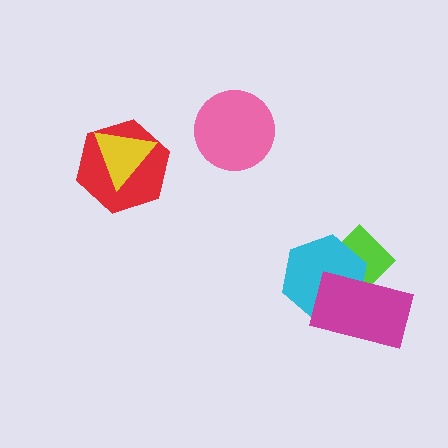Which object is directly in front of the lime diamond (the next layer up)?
The cyan hexagon is directly in front of the lime diamond.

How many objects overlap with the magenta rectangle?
2 objects overlap with the magenta rectangle.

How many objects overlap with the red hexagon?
1 object overlaps with the red hexagon.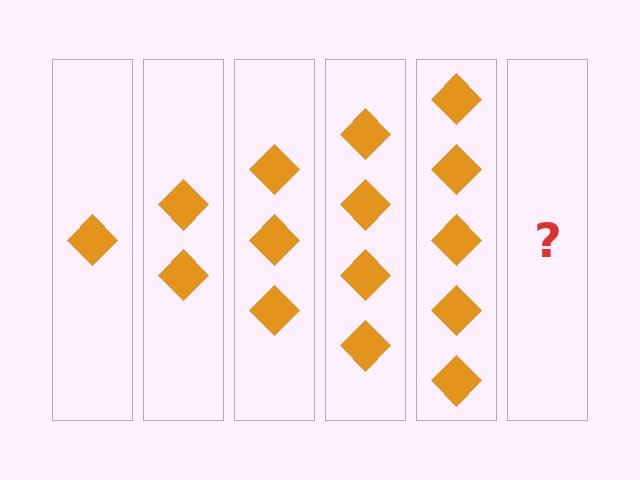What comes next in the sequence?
The next element should be 6 diamonds.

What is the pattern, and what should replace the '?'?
The pattern is that each step adds one more diamond. The '?' should be 6 diamonds.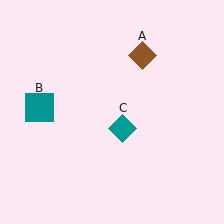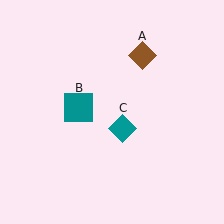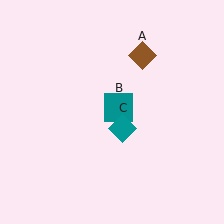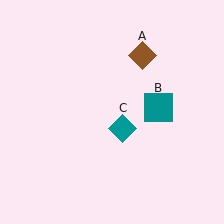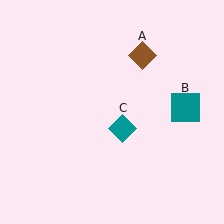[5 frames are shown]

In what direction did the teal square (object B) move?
The teal square (object B) moved right.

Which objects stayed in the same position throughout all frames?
Brown diamond (object A) and teal diamond (object C) remained stationary.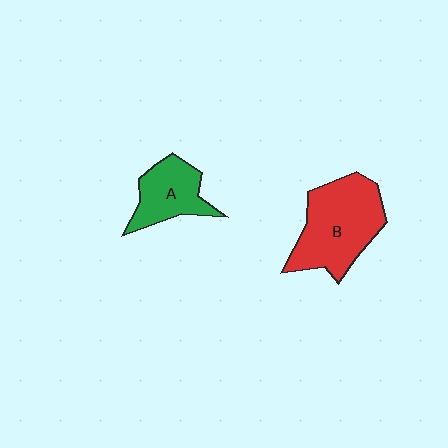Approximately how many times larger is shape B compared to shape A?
Approximately 1.7 times.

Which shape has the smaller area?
Shape A (green).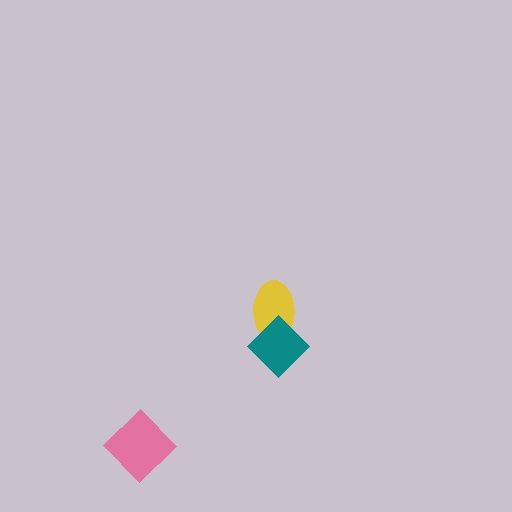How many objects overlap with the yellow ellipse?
1 object overlaps with the yellow ellipse.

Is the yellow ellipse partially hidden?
Yes, it is partially covered by another shape.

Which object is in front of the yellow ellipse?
The teal diamond is in front of the yellow ellipse.